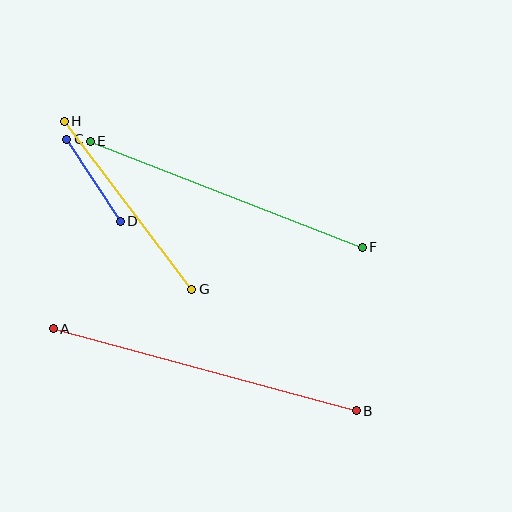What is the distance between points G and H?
The distance is approximately 211 pixels.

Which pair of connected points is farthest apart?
Points A and B are farthest apart.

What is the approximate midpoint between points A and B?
The midpoint is at approximately (205, 370) pixels.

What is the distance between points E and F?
The distance is approximately 292 pixels.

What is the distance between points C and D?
The distance is approximately 98 pixels.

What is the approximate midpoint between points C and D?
The midpoint is at approximately (93, 180) pixels.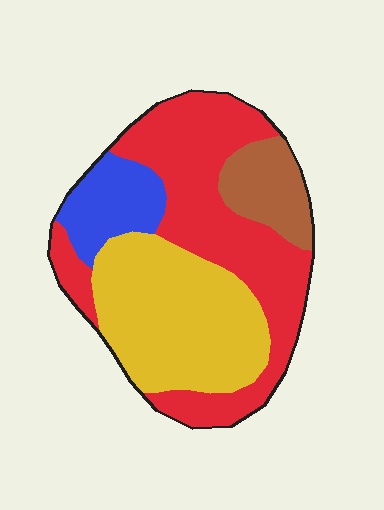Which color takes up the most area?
Red, at roughly 45%.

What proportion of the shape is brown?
Brown covers roughly 10% of the shape.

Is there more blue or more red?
Red.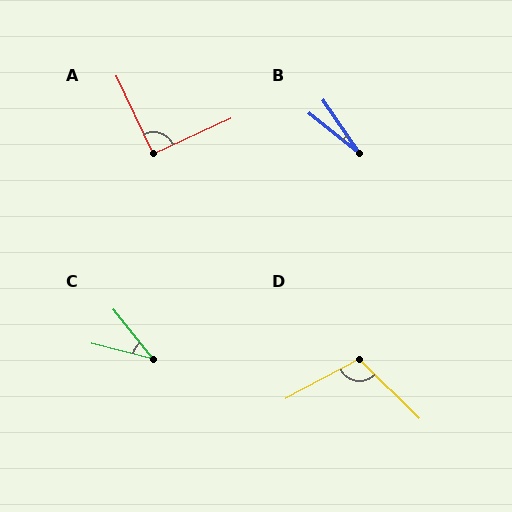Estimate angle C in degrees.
Approximately 37 degrees.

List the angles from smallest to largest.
B (17°), C (37°), A (91°), D (107°).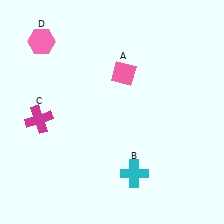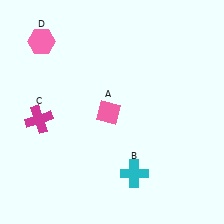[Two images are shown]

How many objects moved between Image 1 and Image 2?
1 object moved between the two images.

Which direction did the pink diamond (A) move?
The pink diamond (A) moved down.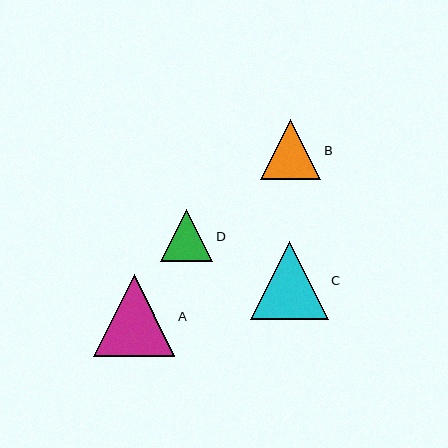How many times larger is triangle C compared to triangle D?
Triangle C is approximately 1.5 times the size of triangle D.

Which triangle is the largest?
Triangle A is the largest with a size of approximately 82 pixels.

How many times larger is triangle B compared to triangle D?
Triangle B is approximately 1.2 times the size of triangle D.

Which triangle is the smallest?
Triangle D is the smallest with a size of approximately 52 pixels.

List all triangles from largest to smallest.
From largest to smallest: A, C, B, D.